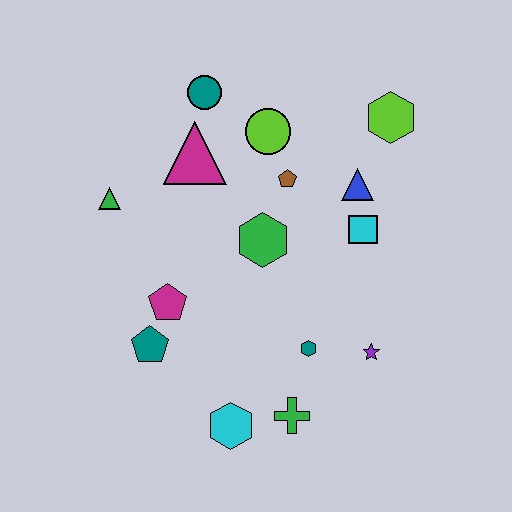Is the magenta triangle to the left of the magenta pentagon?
No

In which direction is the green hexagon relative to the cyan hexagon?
The green hexagon is above the cyan hexagon.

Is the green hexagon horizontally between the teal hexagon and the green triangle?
Yes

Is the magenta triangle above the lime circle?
No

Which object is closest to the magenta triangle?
The teal circle is closest to the magenta triangle.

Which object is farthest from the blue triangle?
The cyan hexagon is farthest from the blue triangle.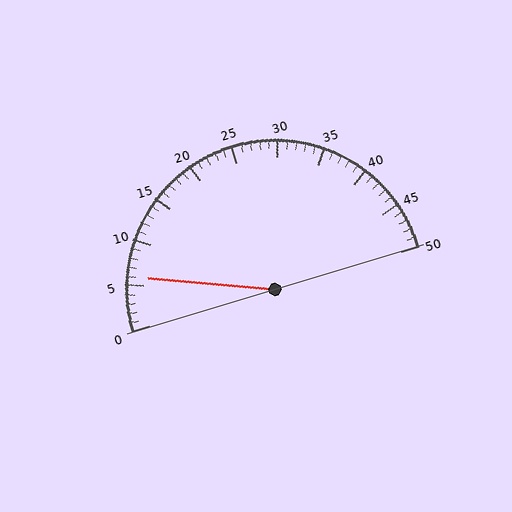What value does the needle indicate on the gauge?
The needle indicates approximately 6.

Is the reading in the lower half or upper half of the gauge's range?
The reading is in the lower half of the range (0 to 50).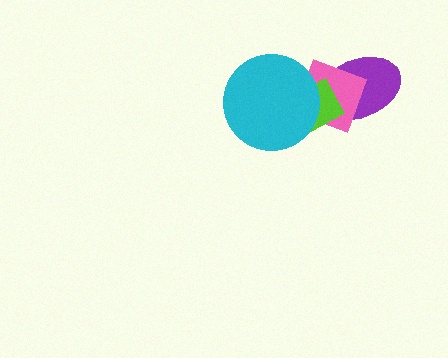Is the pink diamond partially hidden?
Yes, it is partially covered by another shape.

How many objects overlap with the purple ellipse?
2 objects overlap with the purple ellipse.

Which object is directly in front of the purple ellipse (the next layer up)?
The pink diamond is directly in front of the purple ellipse.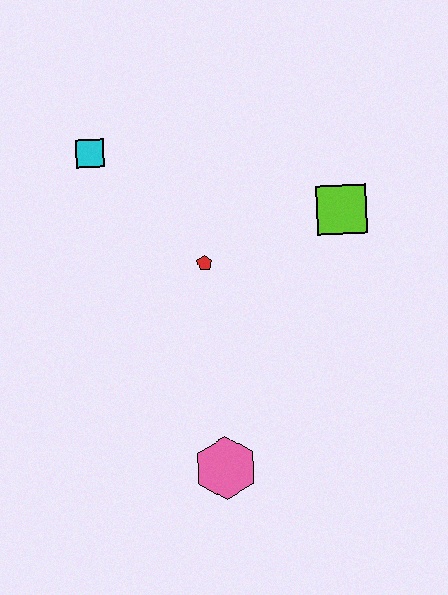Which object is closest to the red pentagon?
The lime square is closest to the red pentagon.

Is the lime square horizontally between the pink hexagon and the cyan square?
No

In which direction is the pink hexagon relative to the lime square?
The pink hexagon is below the lime square.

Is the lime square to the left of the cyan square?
No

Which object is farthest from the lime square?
The pink hexagon is farthest from the lime square.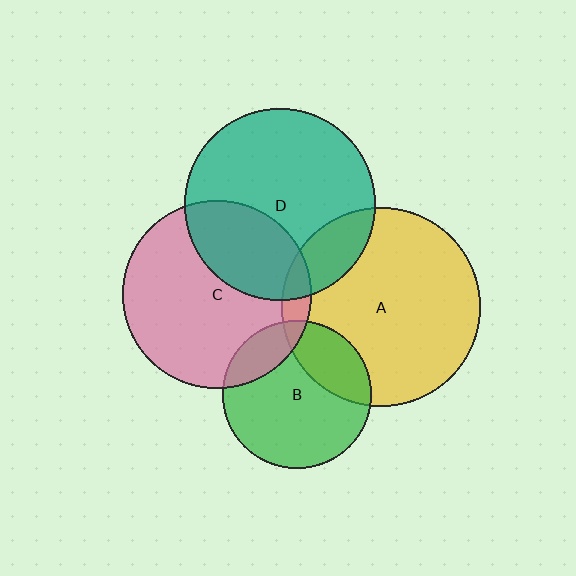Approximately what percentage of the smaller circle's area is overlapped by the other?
Approximately 30%.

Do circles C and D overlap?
Yes.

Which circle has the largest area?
Circle A (yellow).